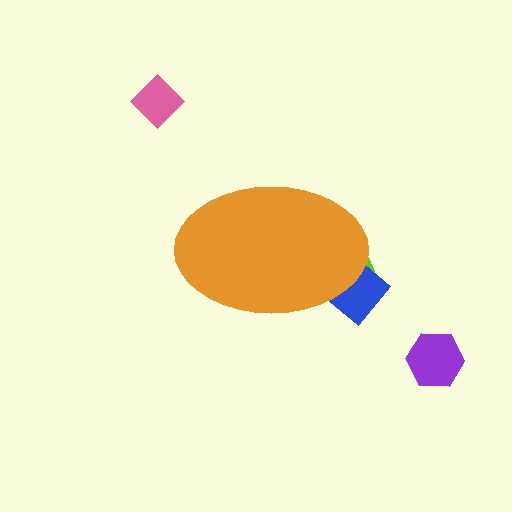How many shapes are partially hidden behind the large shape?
2 shapes are partially hidden.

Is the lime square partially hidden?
Yes, the lime square is partially hidden behind the orange ellipse.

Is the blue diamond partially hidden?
Yes, the blue diamond is partially hidden behind the orange ellipse.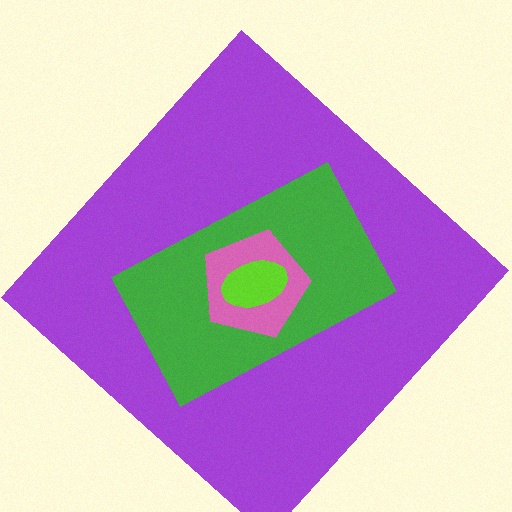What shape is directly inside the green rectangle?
The pink pentagon.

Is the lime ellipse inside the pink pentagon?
Yes.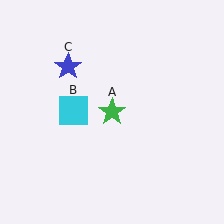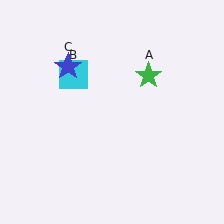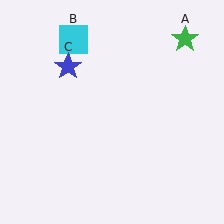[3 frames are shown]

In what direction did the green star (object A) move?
The green star (object A) moved up and to the right.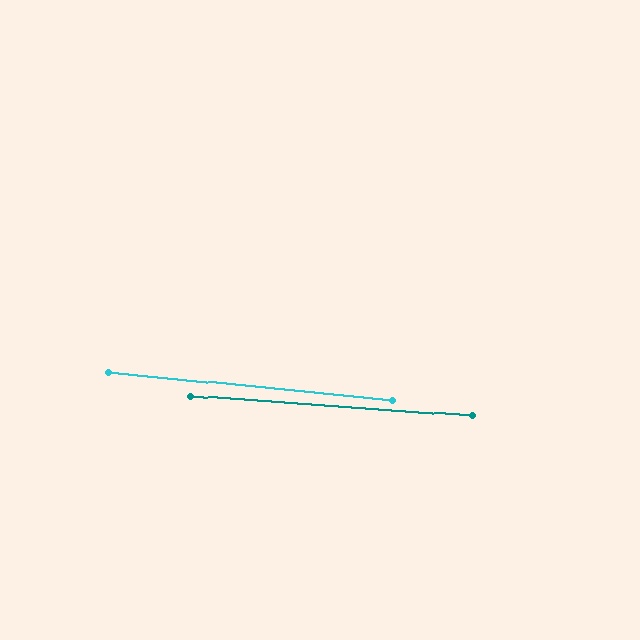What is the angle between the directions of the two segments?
Approximately 2 degrees.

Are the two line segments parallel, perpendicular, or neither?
Parallel — their directions differ by only 1.7°.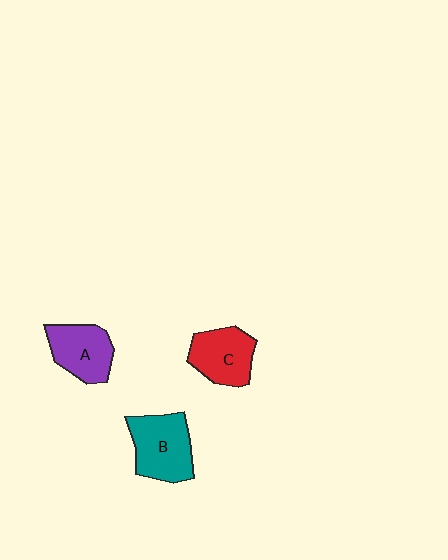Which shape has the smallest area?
Shape A (purple).